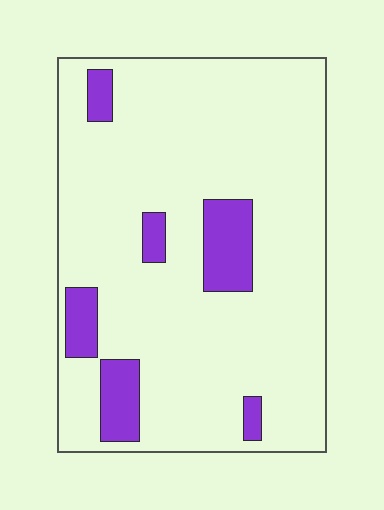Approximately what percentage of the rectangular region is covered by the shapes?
Approximately 15%.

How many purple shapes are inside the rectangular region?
6.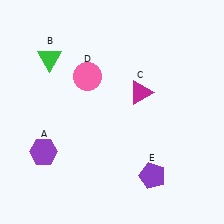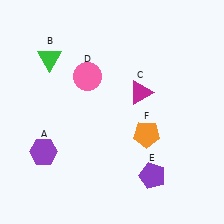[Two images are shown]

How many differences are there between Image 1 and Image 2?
There is 1 difference between the two images.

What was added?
An orange pentagon (F) was added in Image 2.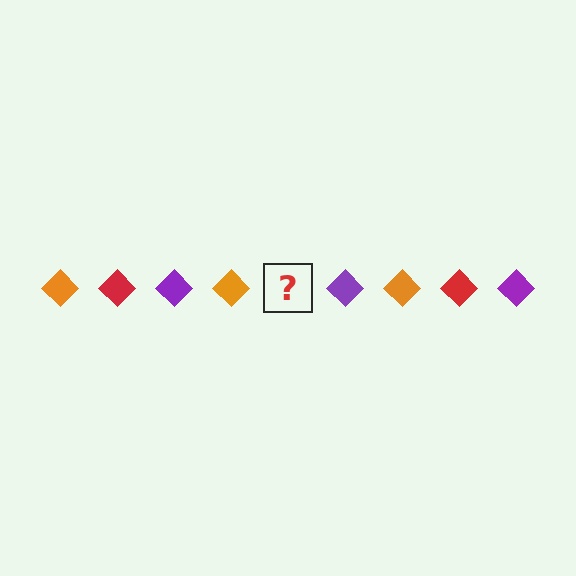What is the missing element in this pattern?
The missing element is a red diamond.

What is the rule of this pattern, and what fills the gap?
The rule is that the pattern cycles through orange, red, purple diamonds. The gap should be filled with a red diamond.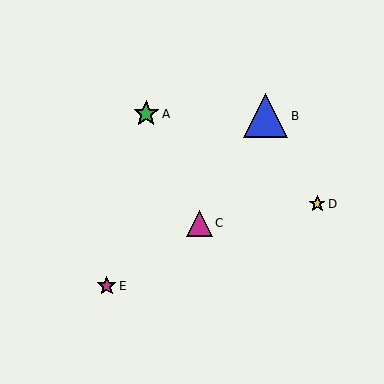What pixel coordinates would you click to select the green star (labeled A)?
Click at (146, 114) to select the green star A.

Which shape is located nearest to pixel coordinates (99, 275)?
The magenta star (labeled E) at (107, 286) is nearest to that location.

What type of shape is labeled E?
Shape E is a magenta star.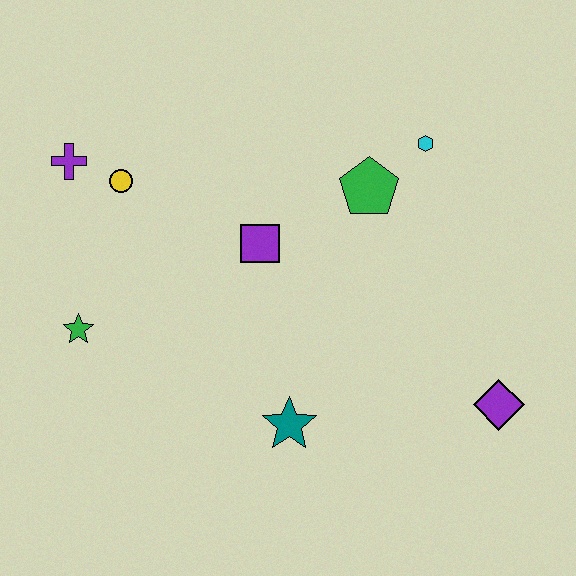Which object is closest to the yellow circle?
The purple cross is closest to the yellow circle.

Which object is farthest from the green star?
The purple diamond is farthest from the green star.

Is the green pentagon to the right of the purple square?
Yes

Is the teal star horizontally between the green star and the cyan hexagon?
Yes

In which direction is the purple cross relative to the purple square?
The purple cross is to the left of the purple square.